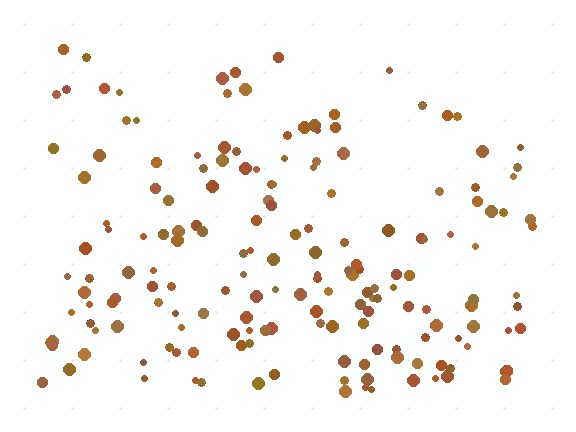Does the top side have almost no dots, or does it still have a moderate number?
Still a moderate number, just noticeably fewer than the bottom.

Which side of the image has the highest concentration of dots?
The bottom.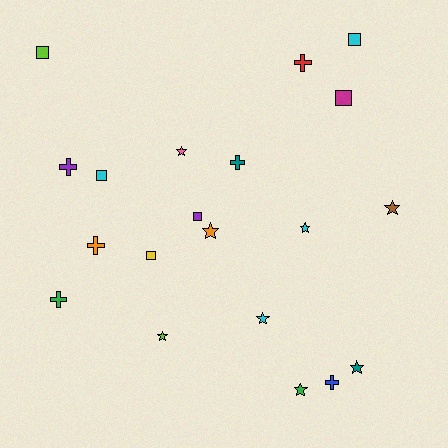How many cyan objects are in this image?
There are 4 cyan objects.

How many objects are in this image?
There are 20 objects.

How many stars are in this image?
There are 8 stars.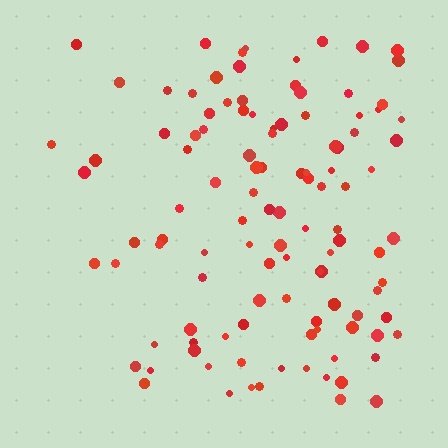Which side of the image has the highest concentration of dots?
The right.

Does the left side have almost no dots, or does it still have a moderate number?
Still a moderate number, just noticeably fewer than the right.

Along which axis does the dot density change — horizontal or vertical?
Horizontal.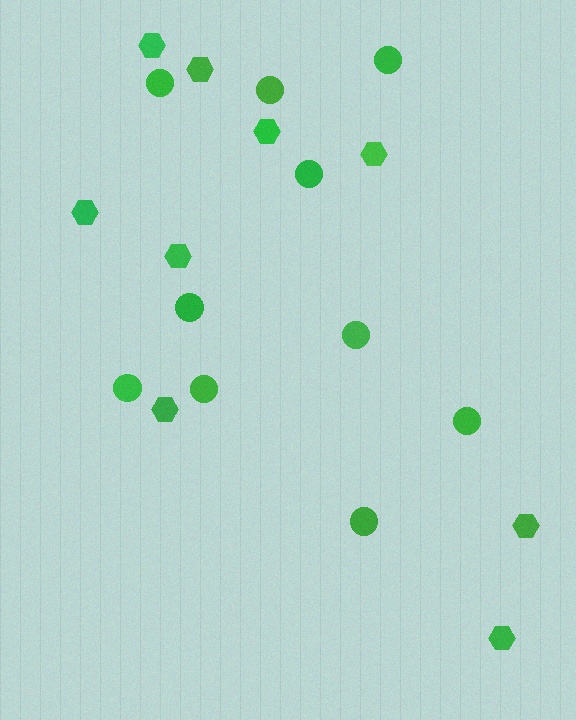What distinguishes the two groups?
There are 2 groups: one group of hexagons (9) and one group of circles (10).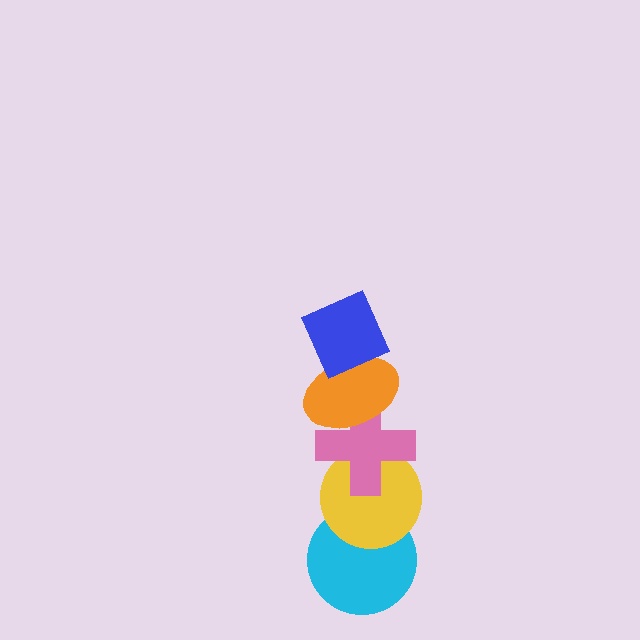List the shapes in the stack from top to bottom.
From top to bottom: the blue diamond, the orange ellipse, the pink cross, the yellow circle, the cyan circle.